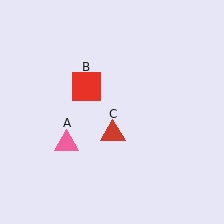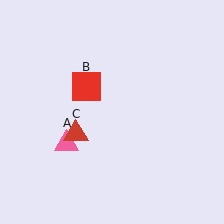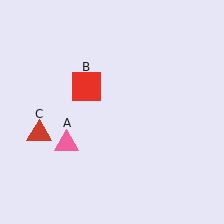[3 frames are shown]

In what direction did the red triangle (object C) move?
The red triangle (object C) moved left.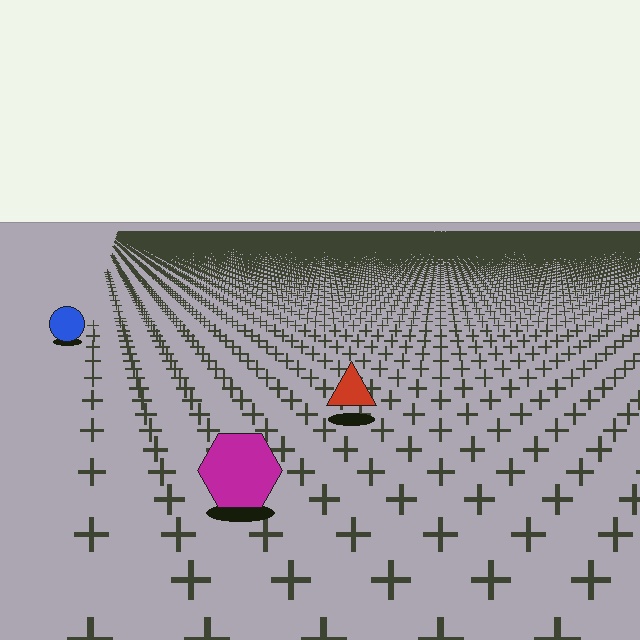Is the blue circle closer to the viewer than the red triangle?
No. The red triangle is closer — you can tell from the texture gradient: the ground texture is coarser near it.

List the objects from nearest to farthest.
From nearest to farthest: the magenta hexagon, the red triangle, the blue circle.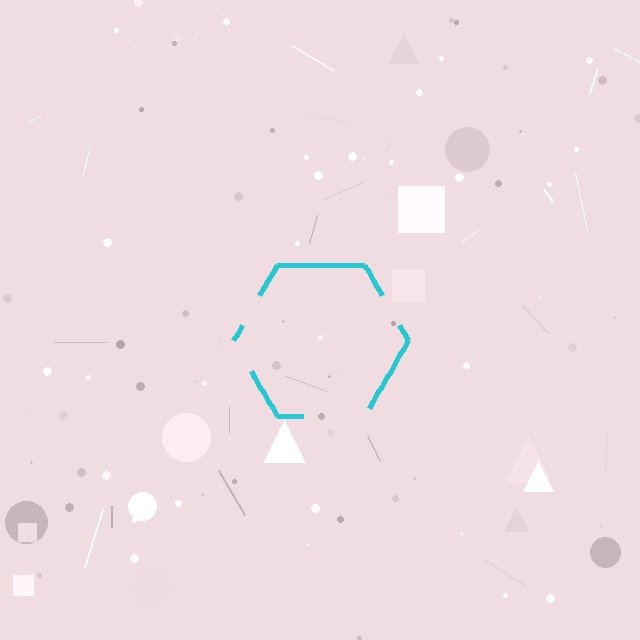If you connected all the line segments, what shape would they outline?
They would outline a hexagon.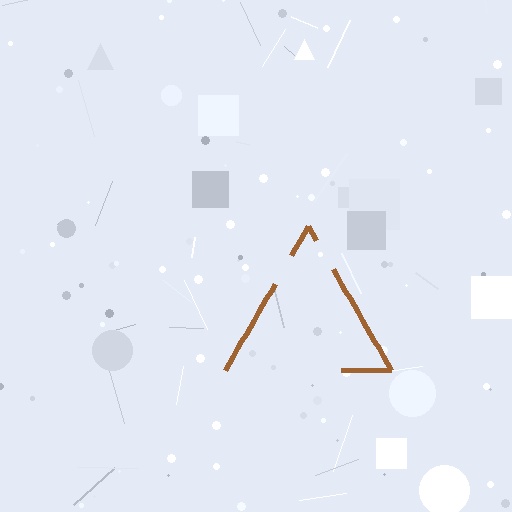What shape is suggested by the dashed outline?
The dashed outline suggests a triangle.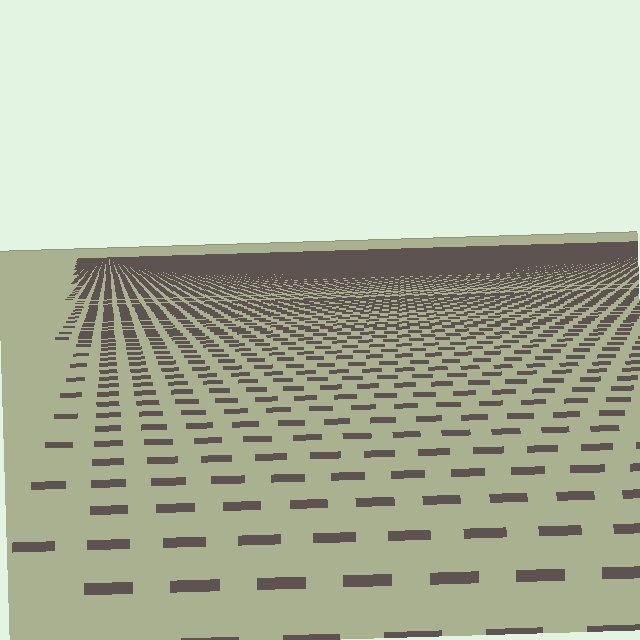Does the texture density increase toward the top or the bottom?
Density increases toward the top.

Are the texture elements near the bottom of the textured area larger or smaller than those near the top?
Larger. Near the bottom, elements are closer to the viewer and appear at a bigger on-screen size.